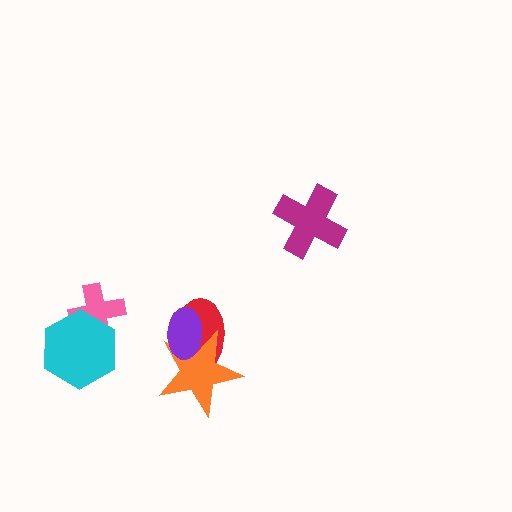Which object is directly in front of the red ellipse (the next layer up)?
The orange star is directly in front of the red ellipse.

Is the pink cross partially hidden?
Yes, it is partially covered by another shape.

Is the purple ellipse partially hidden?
No, no other shape covers it.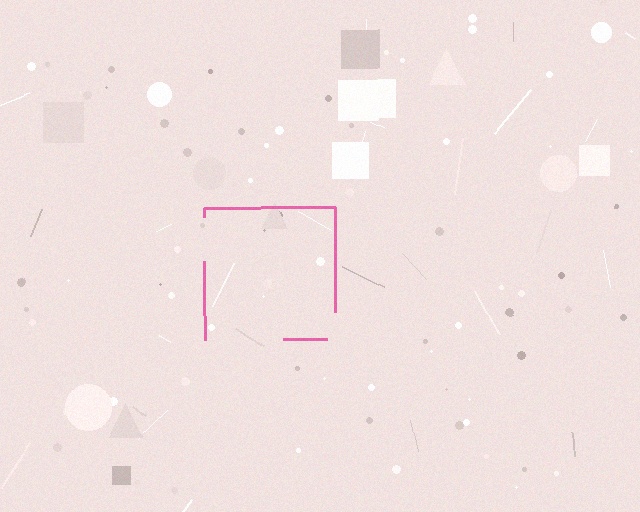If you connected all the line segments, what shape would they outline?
They would outline a square.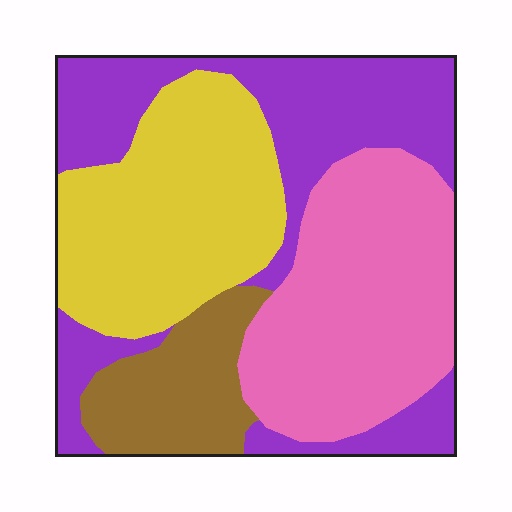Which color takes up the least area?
Brown, at roughly 15%.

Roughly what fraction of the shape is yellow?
Yellow covers 27% of the shape.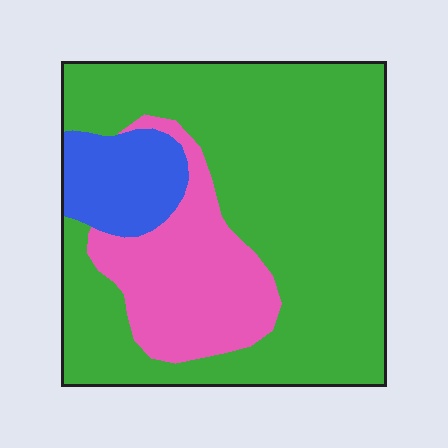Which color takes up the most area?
Green, at roughly 70%.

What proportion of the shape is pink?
Pink takes up about one fifth (1/5) of the shape.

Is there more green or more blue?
Green.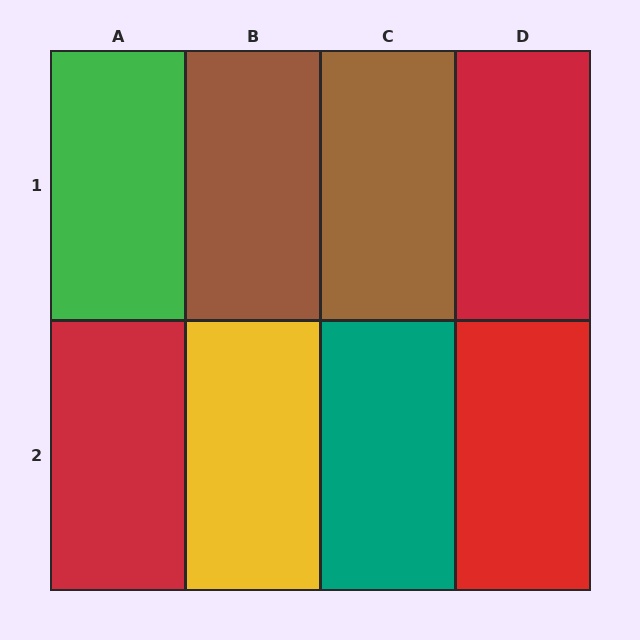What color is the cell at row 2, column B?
Yellow.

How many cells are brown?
2 cells are brown.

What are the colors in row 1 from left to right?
Green, brown, brown, red.